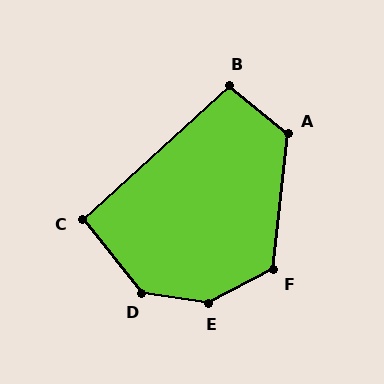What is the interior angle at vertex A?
Approximately 123 degrees (obtuse).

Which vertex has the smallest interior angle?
C, at approximately 93 degrees.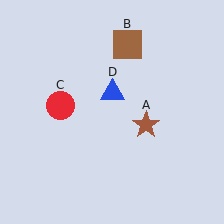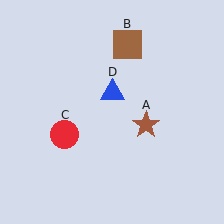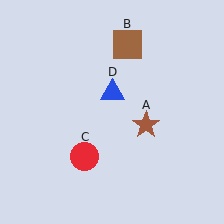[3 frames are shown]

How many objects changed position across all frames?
1 object changed position: red circle (object C).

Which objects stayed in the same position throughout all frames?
Brown star (object A) and brown square (object B) and blue triangle (object D) remained stationary.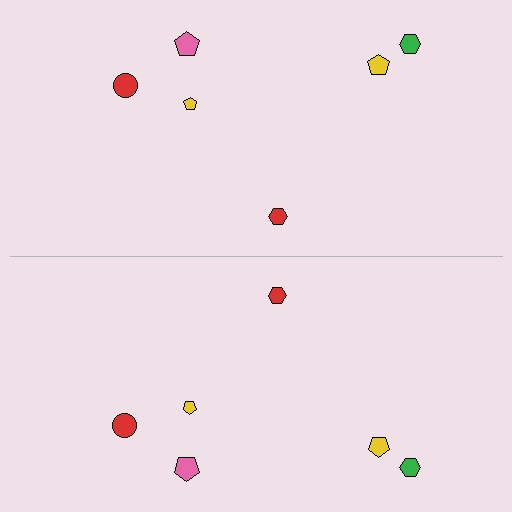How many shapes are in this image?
There are 12 shapes in this image.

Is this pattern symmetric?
Yes, this pattern has bilateral (reflection) symmetry.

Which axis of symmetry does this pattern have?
The pattern has a horizontal axis of symmetry running through the center of the image.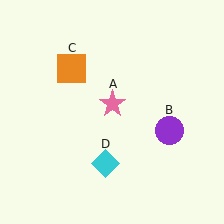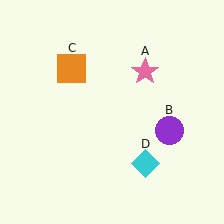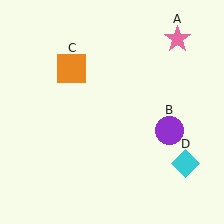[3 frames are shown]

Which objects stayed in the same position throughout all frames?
Purple circle (object B) and orange square (object C) remained stationary.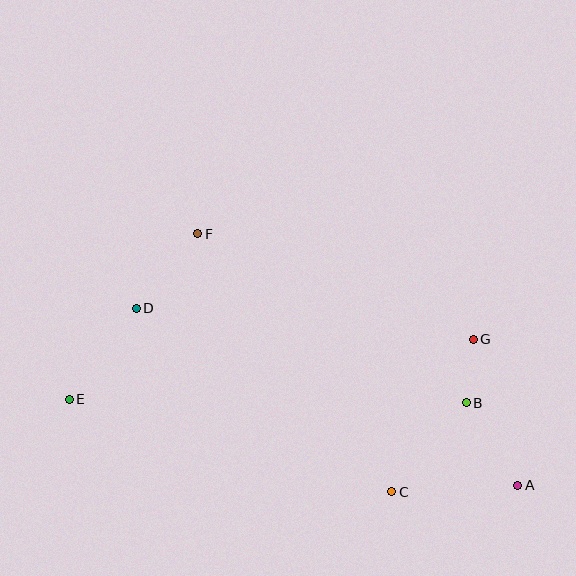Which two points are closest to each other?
Points B and G are closest to each other.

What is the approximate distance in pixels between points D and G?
The distance between D and G is approximately 339 pixels.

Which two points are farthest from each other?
Points A and E are farthest from each other.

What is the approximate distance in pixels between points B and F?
The distance between B and F is approximately 317 pixels.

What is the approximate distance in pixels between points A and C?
The distance between A and C is approximately 126 pixels.